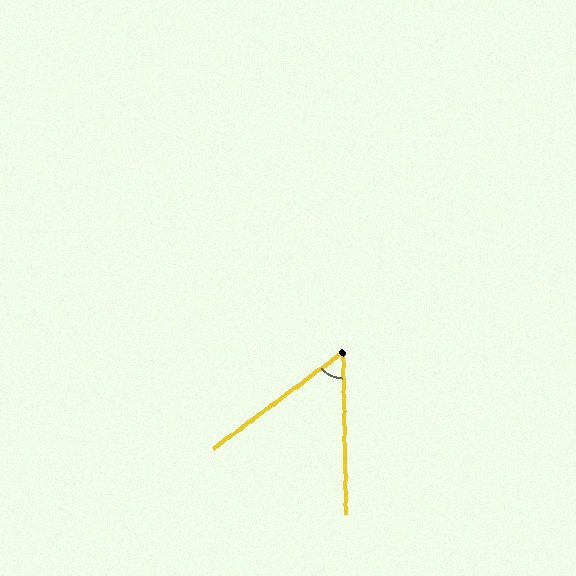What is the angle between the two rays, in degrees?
Approximately 54 degrees.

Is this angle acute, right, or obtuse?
It is acute.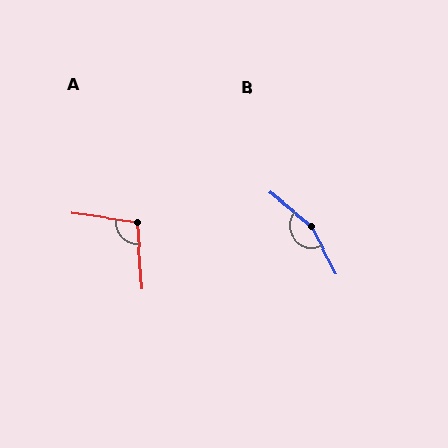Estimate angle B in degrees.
Approximately 157 degrees.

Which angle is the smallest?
A, at approximately 102 degrees.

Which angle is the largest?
B, at approximately 157 degrees.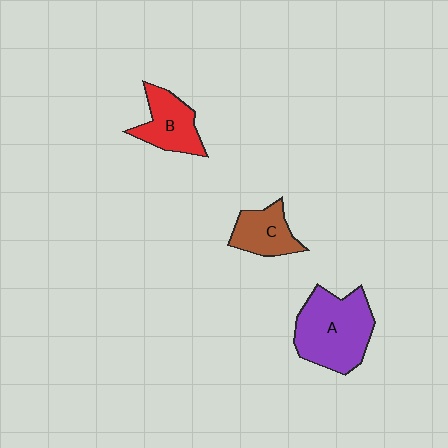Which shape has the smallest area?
Shape C (brown).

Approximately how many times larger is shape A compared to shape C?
Approximately 1.9 times.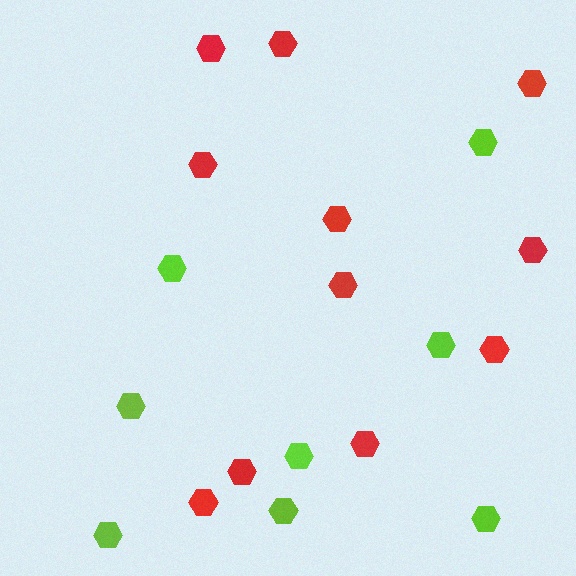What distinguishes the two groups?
There are 2 groups: one group of red hexagons (11) and one group of lime hexagons (8).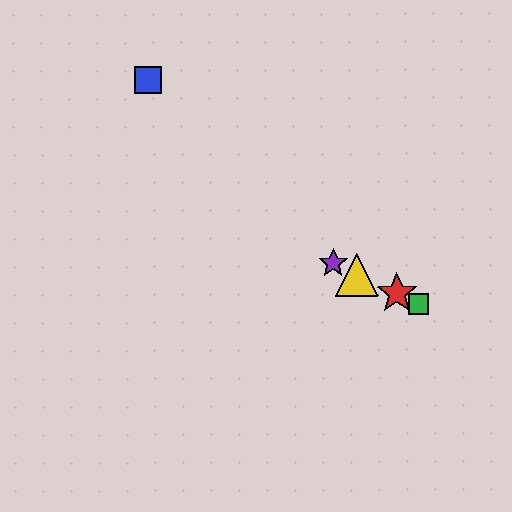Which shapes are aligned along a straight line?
The red star, the green square, the yellow triangle, the purple star are aligned along a straight line.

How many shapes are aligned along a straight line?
4 shapes (the red star, the green square, the yellow triangle, the purple star) are aligned along a straight line.